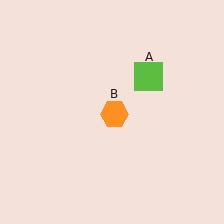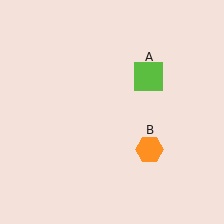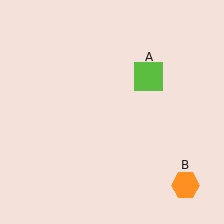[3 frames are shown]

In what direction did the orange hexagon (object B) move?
The orange hexagon (object B) moved down and to the right.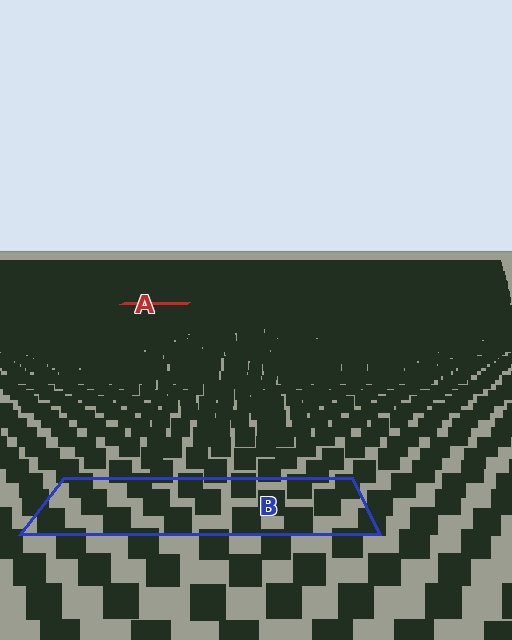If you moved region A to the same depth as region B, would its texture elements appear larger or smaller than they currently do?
They would appear larger. At a closer depth, the same texture elements are projected at a bigger on-screen size.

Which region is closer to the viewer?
Region B is closer. The texture elements there are larger and more spread out.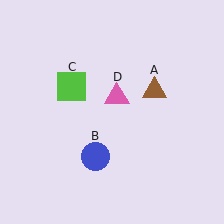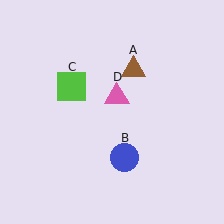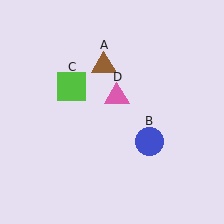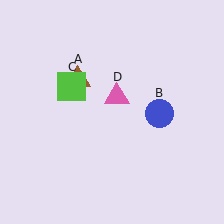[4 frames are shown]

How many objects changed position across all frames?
2 objects changed position: brown triangle (object A), blue circle (object B).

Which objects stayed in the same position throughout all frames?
Lime square (object C) and pink triangle (object D) remained stationary.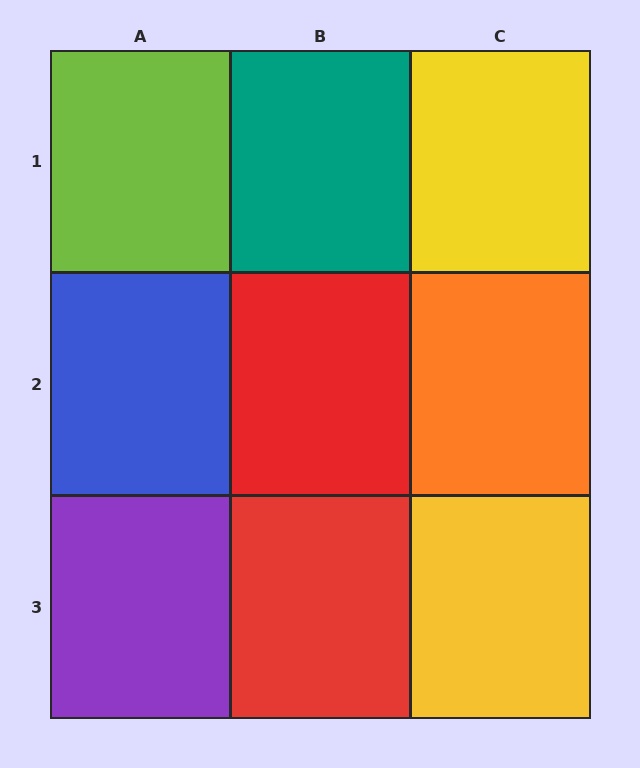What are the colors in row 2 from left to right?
Blue, red, orange.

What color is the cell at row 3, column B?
Red.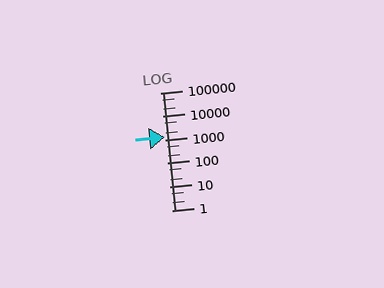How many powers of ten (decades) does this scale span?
The scale spans 5 decades, from 1 to 100000.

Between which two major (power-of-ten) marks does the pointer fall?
The pointer is between 1000 and 10000.